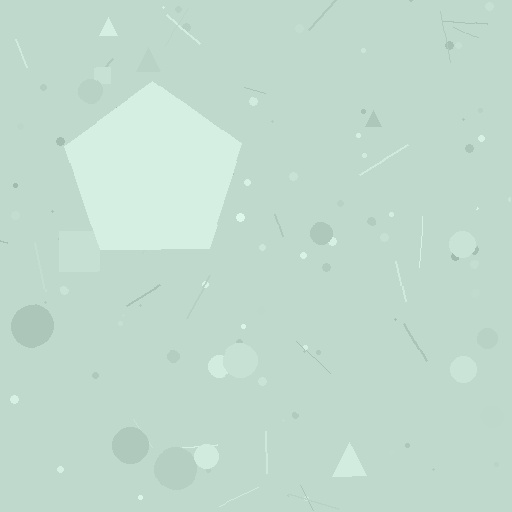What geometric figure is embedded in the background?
A pentagon is embedded in the background.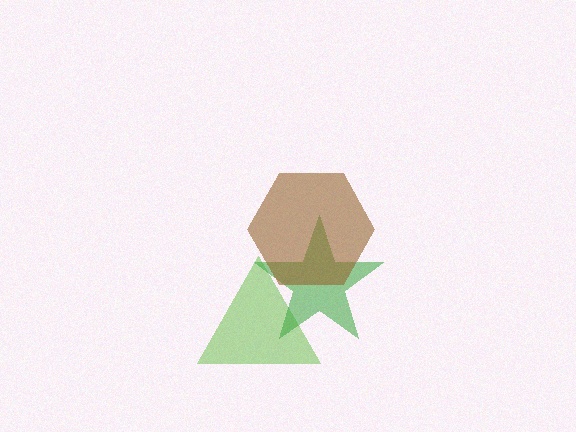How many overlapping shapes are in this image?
There are 3 overlapping shapes in the image.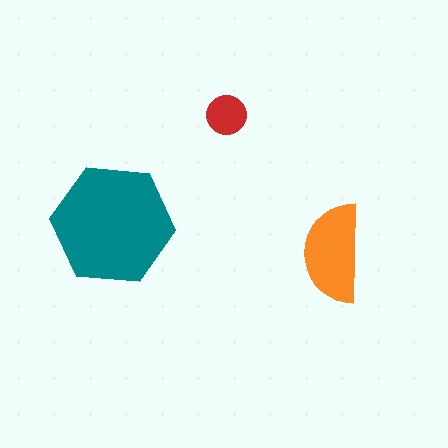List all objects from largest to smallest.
The teal hexagon, the orange semicircle, the red circle.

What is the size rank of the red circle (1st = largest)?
3rd.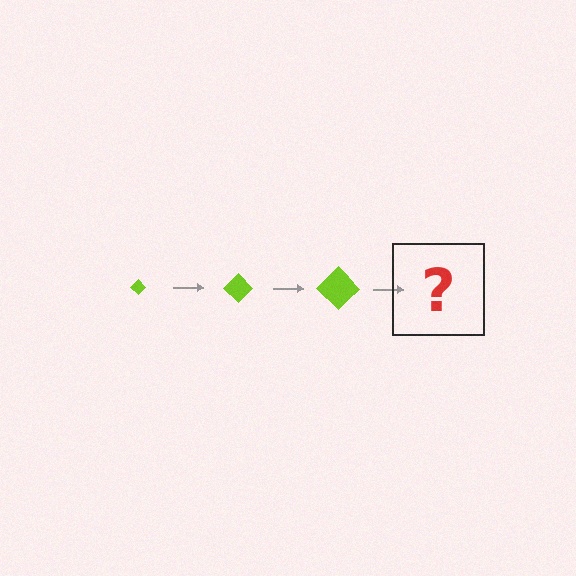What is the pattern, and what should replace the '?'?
The pattern is that the diamond gets progressively larger each step. The '?' should be a lime diamond, larger than the previous one.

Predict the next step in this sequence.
The next step is a lime diamond, larger than the previous one.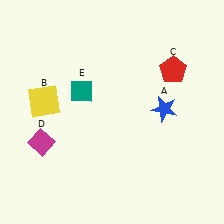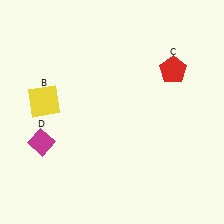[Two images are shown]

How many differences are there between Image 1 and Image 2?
There are 2 differences between the two images.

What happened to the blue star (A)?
The blue star (A) was removed in Image 2. It was in the top-right area of Image 1.